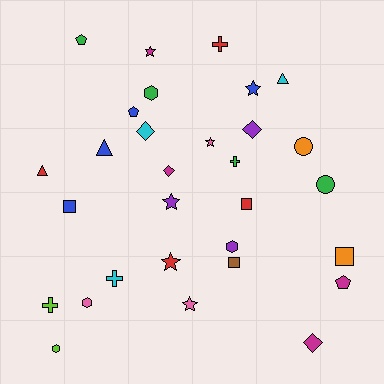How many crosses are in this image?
There are 4 crosses.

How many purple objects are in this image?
There are 3 purple objects.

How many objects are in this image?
There are 30 objects.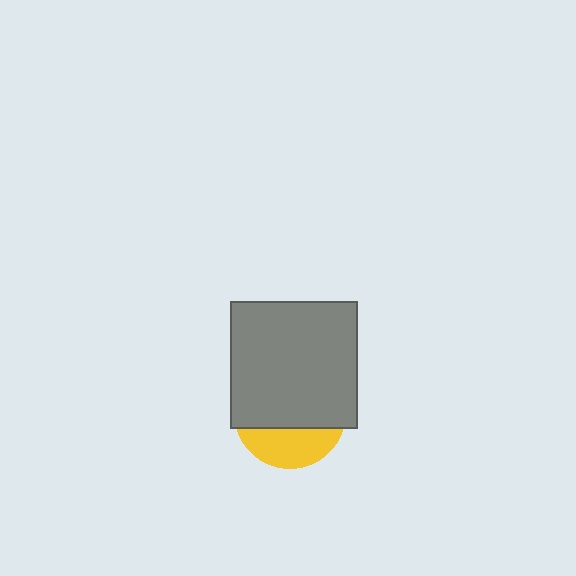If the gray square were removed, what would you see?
You would see the complete yellow circle.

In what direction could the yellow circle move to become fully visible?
The yellow circle could move down. That would shift it out from behind the gray square entirely.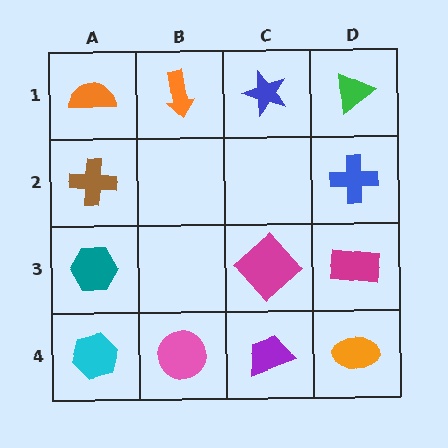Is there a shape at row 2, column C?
No, that cell is empty.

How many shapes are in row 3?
3 shapes.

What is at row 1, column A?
An orange semicircle.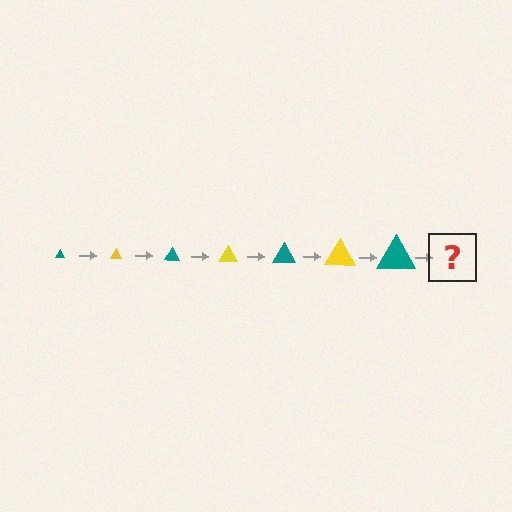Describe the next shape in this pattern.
It should be a yellow triangle, larger than the previous one.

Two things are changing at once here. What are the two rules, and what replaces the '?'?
The two rules are that the triangle grows larger each step and the color cycles through teal and yellow. The '?' should be a yellow triangle, larger than the previous one.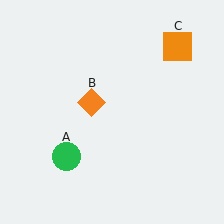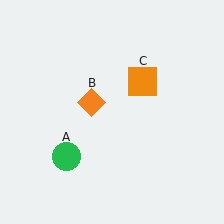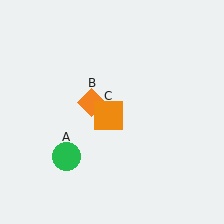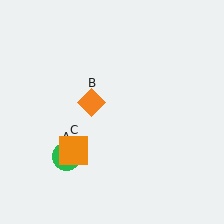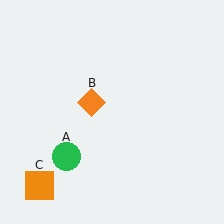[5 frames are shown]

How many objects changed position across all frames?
1 object changed position: orange square (object C).